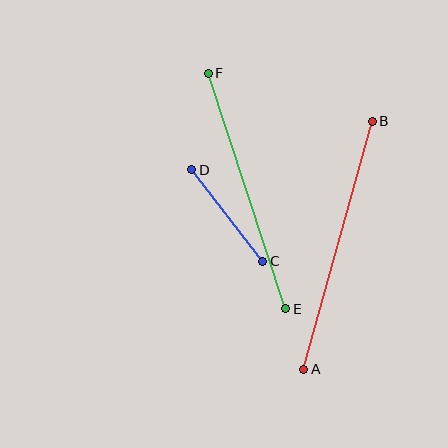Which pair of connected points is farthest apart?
Points A and B are farthest apart.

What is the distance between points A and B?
The distance is approximately 257 pixels.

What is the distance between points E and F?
The distance is approximately 248 pixels.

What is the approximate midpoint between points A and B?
The midpoint is at approximately (338, 245) pixels.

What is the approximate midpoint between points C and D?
The midpoint is at approximately (227, 215) pixels.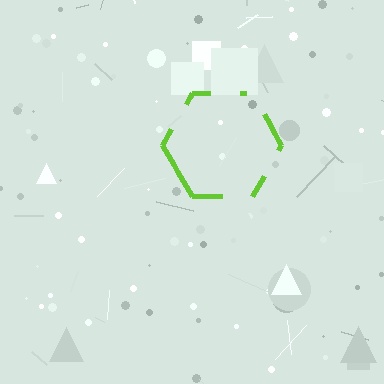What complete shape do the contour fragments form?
The contour fragments form a hexagon.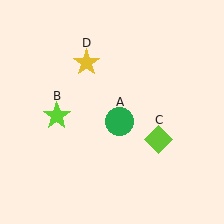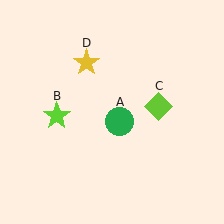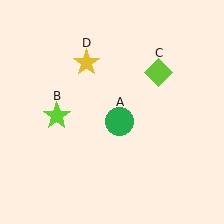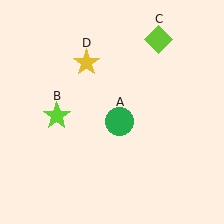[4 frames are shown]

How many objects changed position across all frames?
1 object changed position: lime diamond (object C).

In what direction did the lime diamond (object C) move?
The lime diamond (object C) moved up.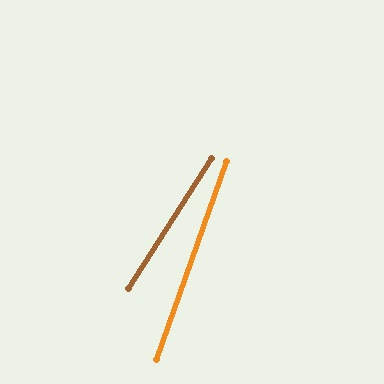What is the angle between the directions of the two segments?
Approximately 13 degrees.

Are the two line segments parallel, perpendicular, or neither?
Neither parallel nor perpendicular — they differ by about 13°.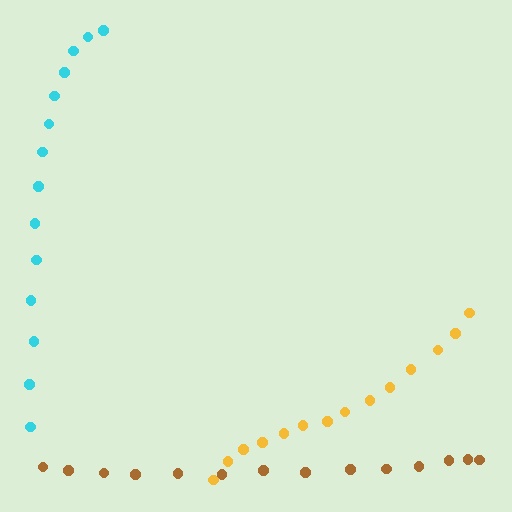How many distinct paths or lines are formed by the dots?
There are 3 distinct paths.